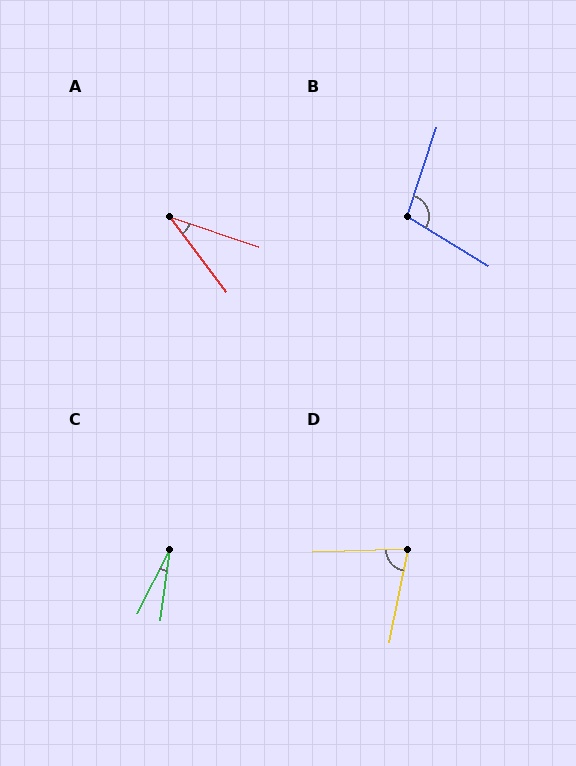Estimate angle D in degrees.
Approximately 77 degrees.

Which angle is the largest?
B, at approximately 103 degrees.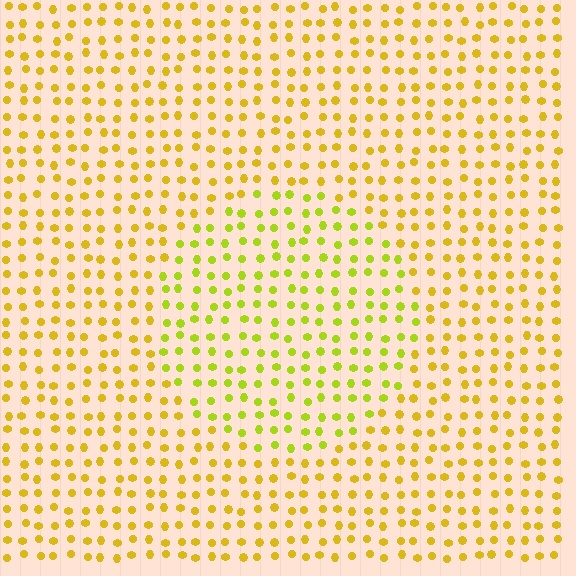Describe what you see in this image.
The image is filled with small yellow elements in a uniform arrangement. A circle-shaped region is visible where the elements are tinted to a slightly different hue, forming a subtle color boundary.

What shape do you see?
I see a circle.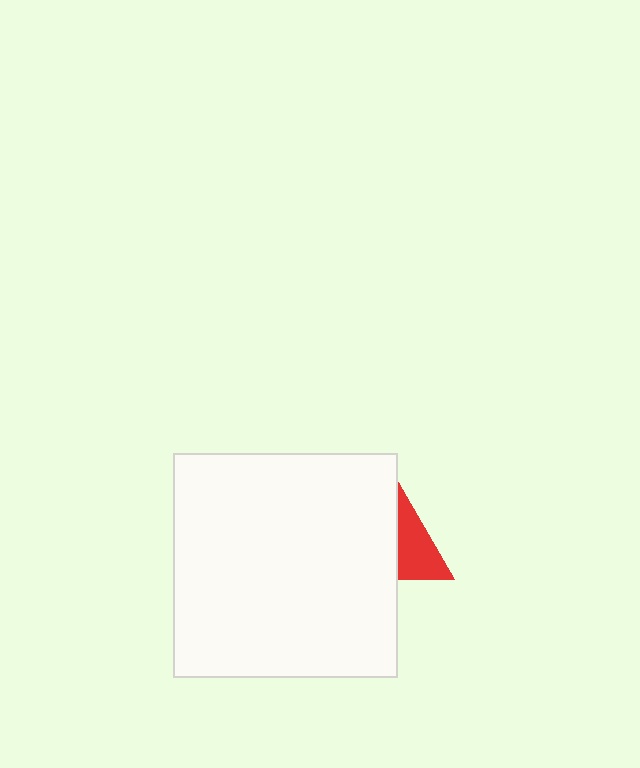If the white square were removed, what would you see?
You would see the complete red triangle.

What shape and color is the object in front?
The object in front is a white square.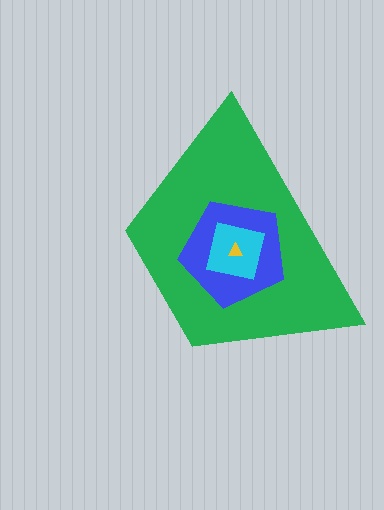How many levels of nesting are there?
4.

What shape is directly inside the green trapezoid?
The blue pentagon.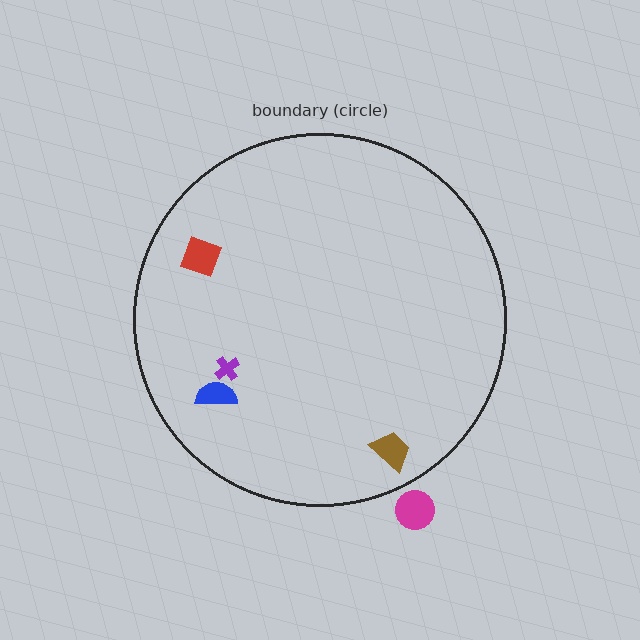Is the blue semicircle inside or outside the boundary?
Inside.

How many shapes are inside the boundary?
4 inside, 1 outside.